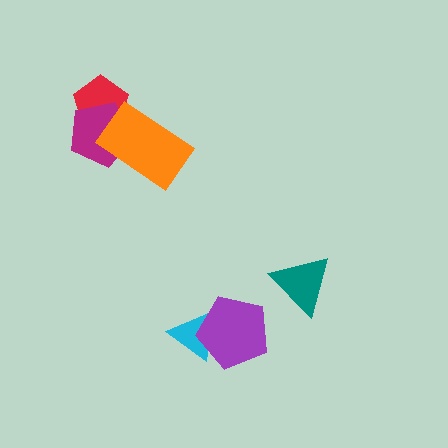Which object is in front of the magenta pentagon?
The orange rectangle is in front of the magenta pentagon.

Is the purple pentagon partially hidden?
No, no other shape covers it.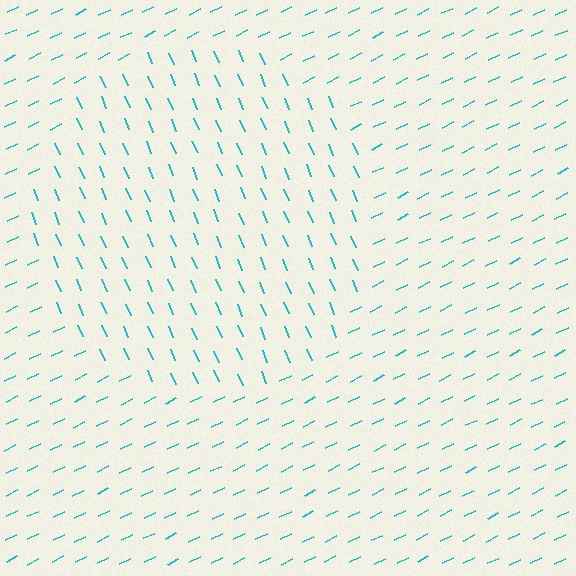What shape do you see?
I see a circle.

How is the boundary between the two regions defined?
The boundary is defined purely by a change in line orientation (approximately 87 degrees difference). All lines are the same color and thickness.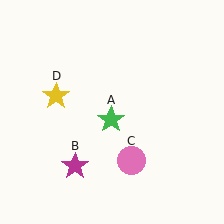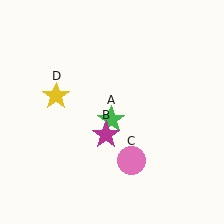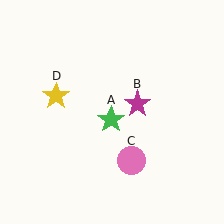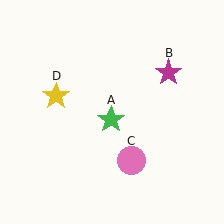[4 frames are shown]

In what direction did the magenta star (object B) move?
The magenta star (object B) moved up and to the right.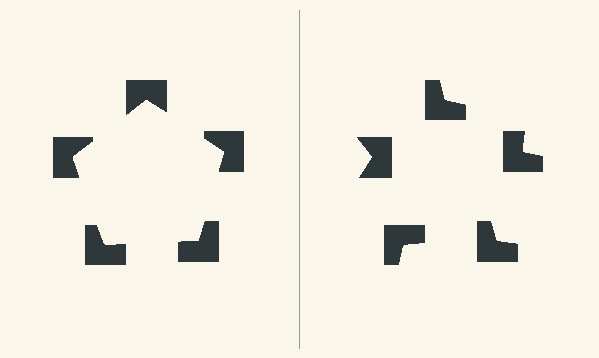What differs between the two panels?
The notched squares are positioned identically on both sides; only the wedge orientations differ. On the left they align to a pentagon; on the right they are misaligned.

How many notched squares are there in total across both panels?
10 — 5 on each side.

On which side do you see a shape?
An illusory pentagon appears on the left side. On the right side the wedge cuts are rotated, so no coherent shape forms.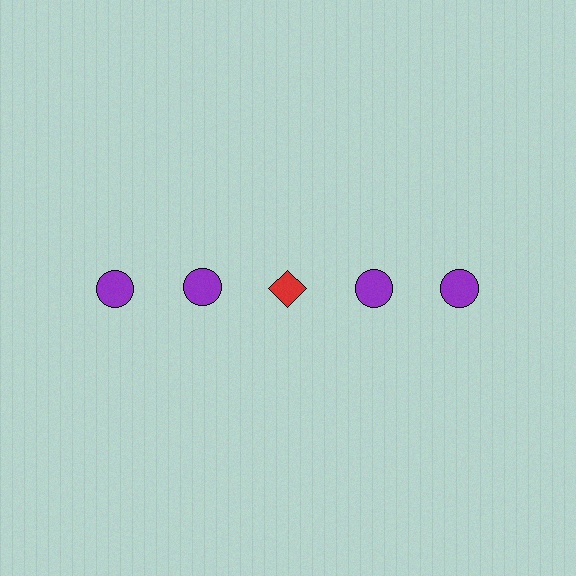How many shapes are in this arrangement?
There are 5 shapes arranged in a grid pattern.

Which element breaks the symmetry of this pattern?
The red diamond in the top row, center column breaks the symmetry. All other shapes are purple circles.